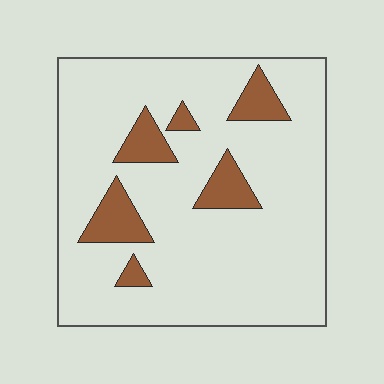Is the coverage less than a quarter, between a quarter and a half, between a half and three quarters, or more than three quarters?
Less than a quarter.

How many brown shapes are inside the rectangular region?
6.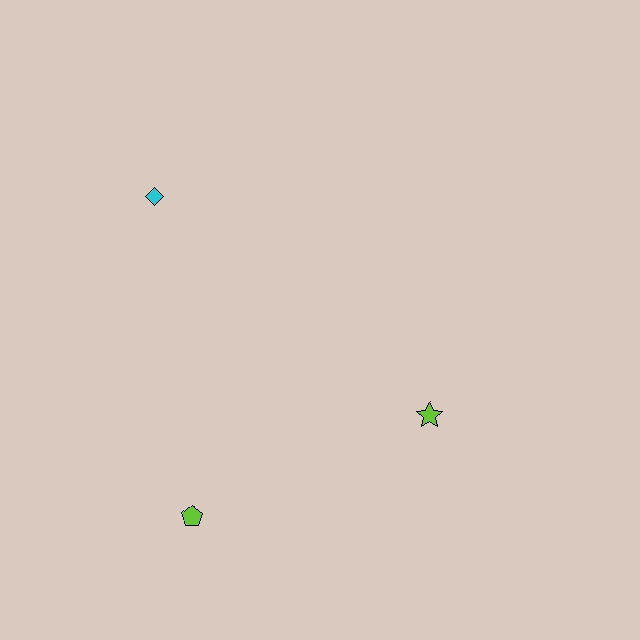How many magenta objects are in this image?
There are no magenta objects.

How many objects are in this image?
There are 3 objects.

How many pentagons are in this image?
There is 1 pentagon.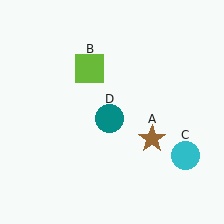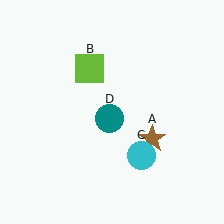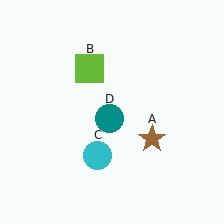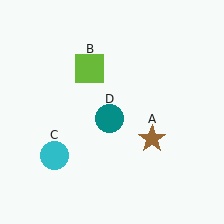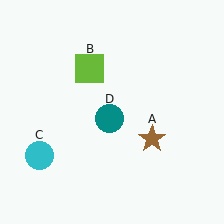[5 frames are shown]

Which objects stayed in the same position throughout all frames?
Brown star (object A) and lime square (object B) and teal circle (object D) remained stationary.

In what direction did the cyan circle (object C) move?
The cyan circle (object C) moved left.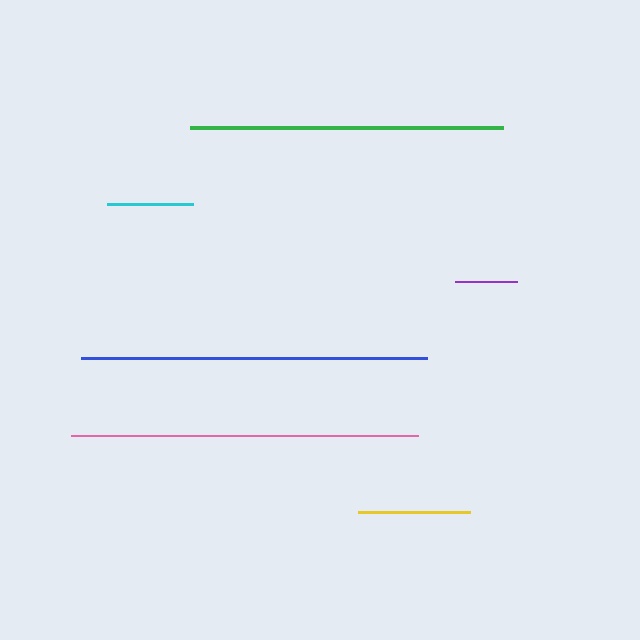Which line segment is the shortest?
The purple line is the shortest at approximately 62 pixels.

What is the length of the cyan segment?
The cyan segment is approximately 86 pixels long.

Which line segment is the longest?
The pink line is the longest at approximately 347 pixels.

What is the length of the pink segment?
The pink segment is approximately 347 pixels long.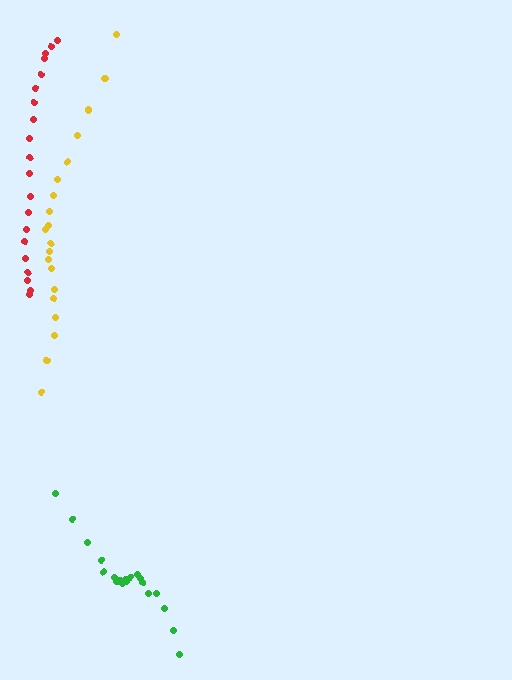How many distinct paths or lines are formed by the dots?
There are 3 distinct paths.